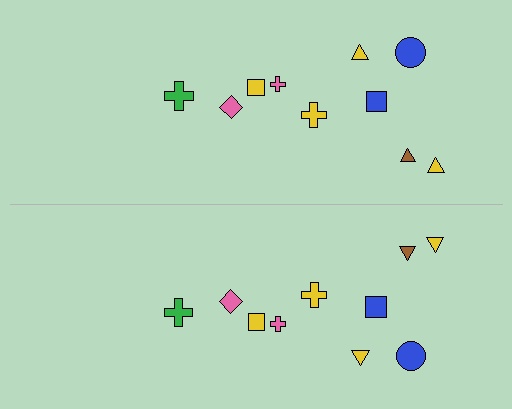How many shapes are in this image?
There are 20 shapes in this image.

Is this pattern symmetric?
Yes, this pattern has bilateral (reflection) symmetry.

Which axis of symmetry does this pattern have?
The pattern has a horizontal axis of symmetry running through the center of the image.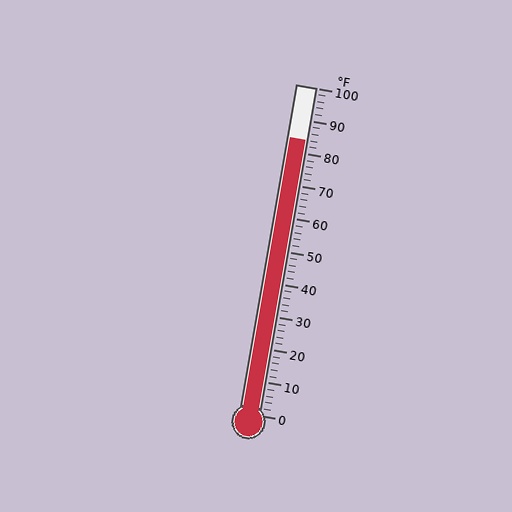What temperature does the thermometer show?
The thermometer shows approximately 84°F.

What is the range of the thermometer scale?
The thermometer scale ranges from 0°F to 100°F.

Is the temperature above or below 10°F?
The temperature is above 10°F.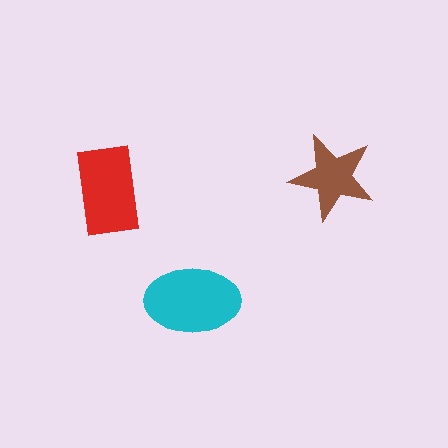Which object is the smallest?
The brown star.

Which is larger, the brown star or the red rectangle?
The red rectangle.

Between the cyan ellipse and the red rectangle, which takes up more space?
The cyan ellipse.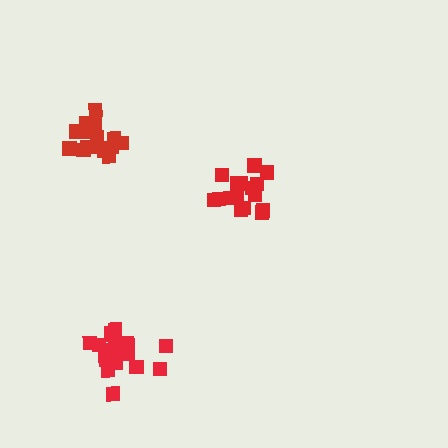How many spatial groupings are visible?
There are 3 spatial groupings.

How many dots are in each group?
Group 1: 16 dots, Group 2: 19 dots, Group 3: 16 dots (51 total).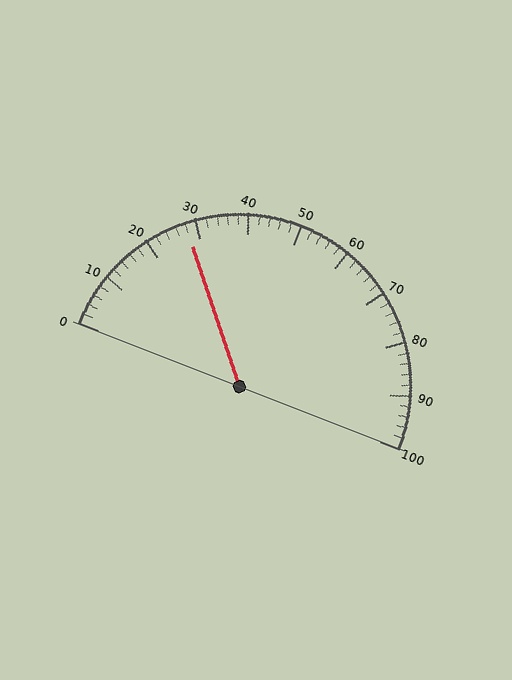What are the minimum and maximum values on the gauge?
The gauge ranges from 0 to 100.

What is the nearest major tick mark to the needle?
The nearest major tick mark is 30.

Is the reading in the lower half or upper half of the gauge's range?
The reading is in the lower half of the range (0 to 100).